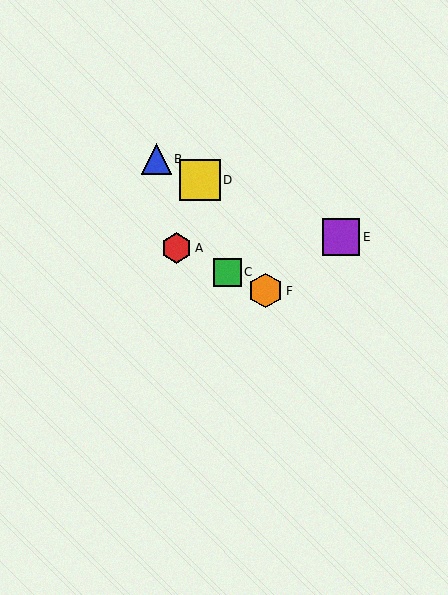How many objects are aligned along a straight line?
3 objects (A, C, F) are aligned along a straight line.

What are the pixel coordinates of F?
Object F is at (265, 291).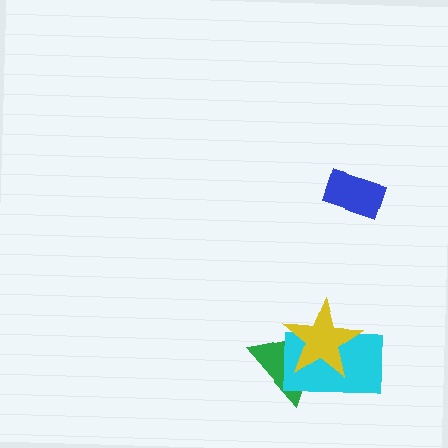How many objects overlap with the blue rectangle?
0 objects overlap with the blue rectangle.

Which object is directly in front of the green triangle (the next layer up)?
The cyan rectangle is directly in front of the green triangle.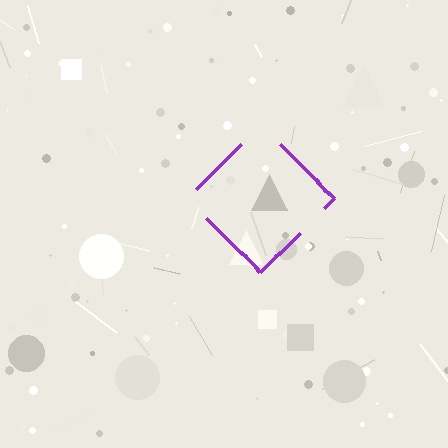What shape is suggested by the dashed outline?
The dashed outline suggests a diamond.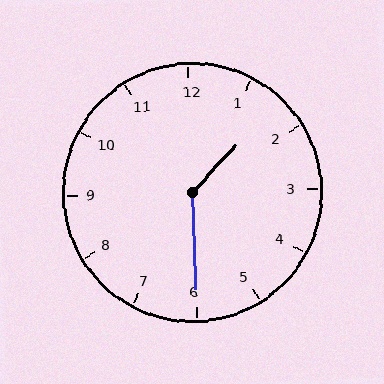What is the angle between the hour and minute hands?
Approximately 135 degrees.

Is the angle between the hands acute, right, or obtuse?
It is obtuse.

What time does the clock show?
1:30.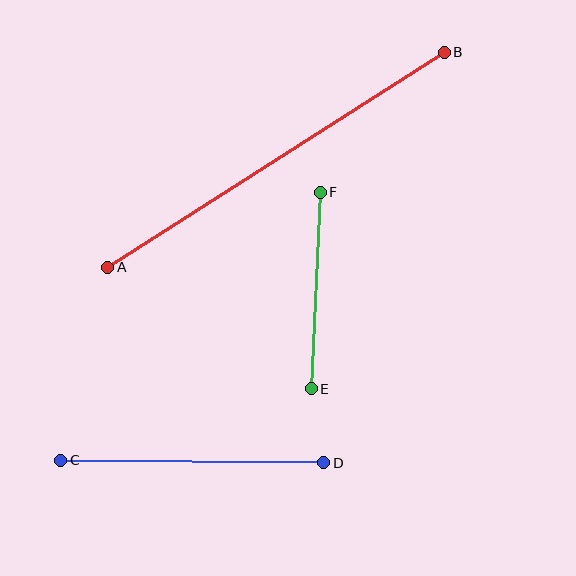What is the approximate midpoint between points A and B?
The midpoint is at approximately (276, 160) pixels.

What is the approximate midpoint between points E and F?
The midpoint is at approximately (316, 290) pixels.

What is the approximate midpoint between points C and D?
The midpoint is at approximately (192, 462) pixels.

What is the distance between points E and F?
The distance is approximately 197 pixels.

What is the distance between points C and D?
The distance is approximately 263 pixels.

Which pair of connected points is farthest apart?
Points A and B are farthest apart.